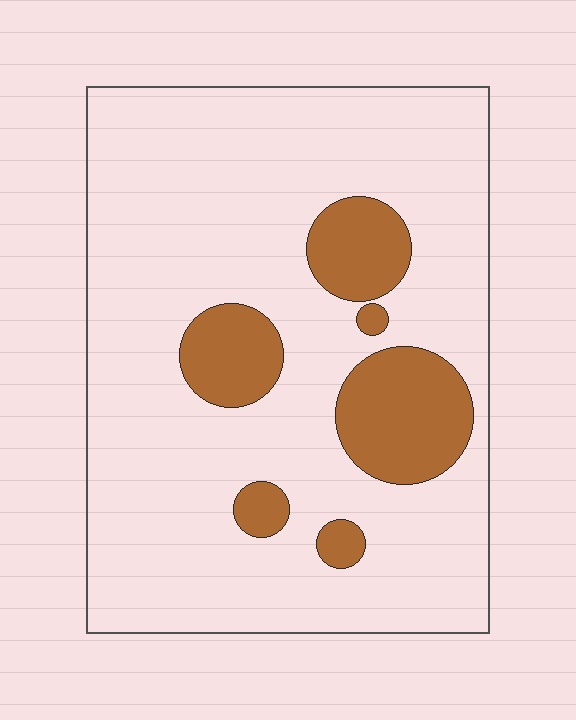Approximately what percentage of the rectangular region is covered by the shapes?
Approximately 15%.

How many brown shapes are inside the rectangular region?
6.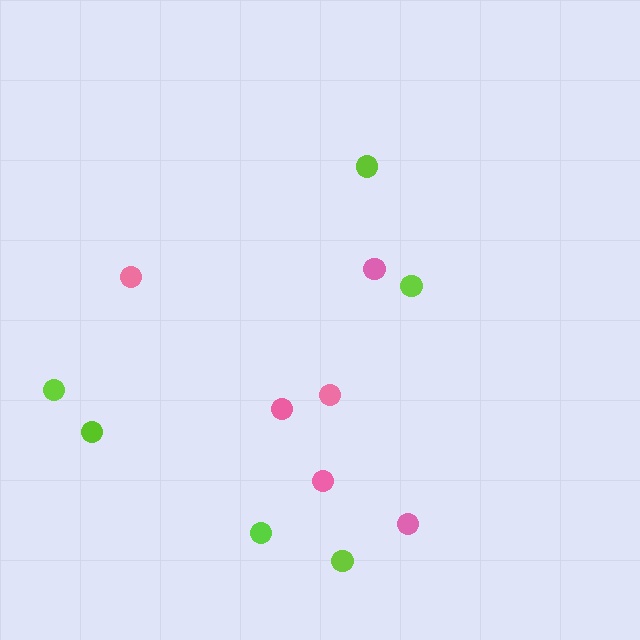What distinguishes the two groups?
There are 2 groups: one group of pink circles (6) and one group of lime circles (6).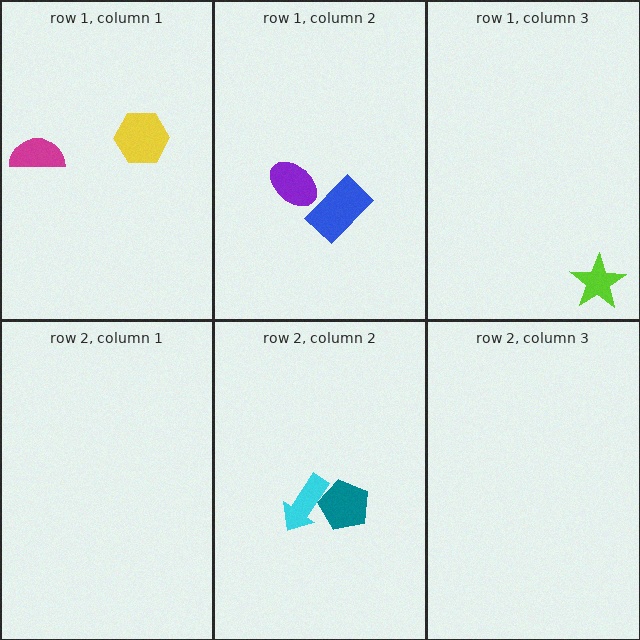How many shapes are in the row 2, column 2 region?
2.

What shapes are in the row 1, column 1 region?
The yellow hexagon, the magenta semicircle.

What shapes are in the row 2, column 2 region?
The teal pentagon, the cyan arrow.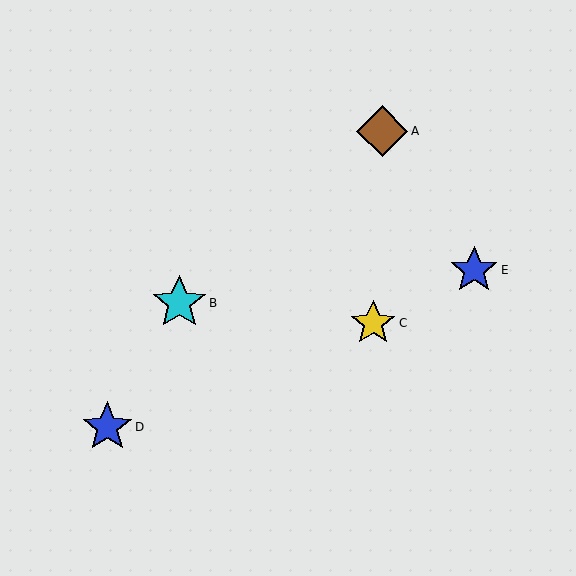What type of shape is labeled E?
Shape E is a blue star.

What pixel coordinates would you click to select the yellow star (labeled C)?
Click at (373, 323) to select the yellow star C.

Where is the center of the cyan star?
The center of the cyan star is at (179, 303).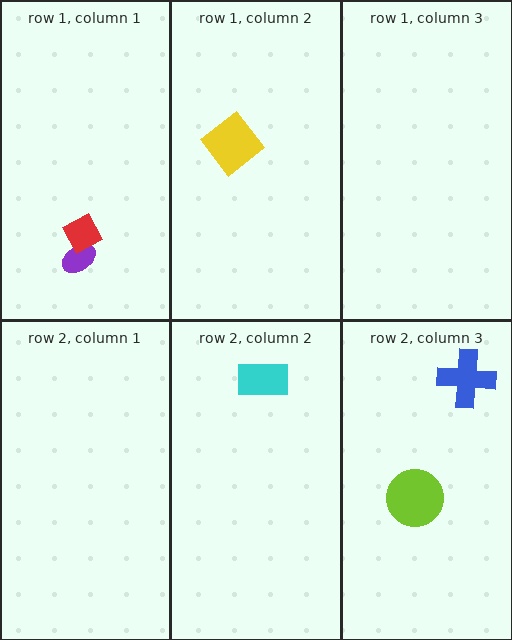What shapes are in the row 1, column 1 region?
The purple ellipse, the red diamond.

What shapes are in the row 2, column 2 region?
The cyan rectangle.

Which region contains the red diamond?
The row 1, column 1 region.